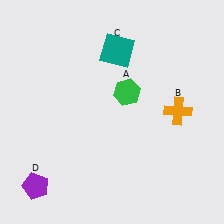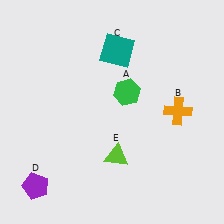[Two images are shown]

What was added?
A lime triangle (E) was added in Image 2.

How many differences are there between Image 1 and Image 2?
There is 1 difference between the two images.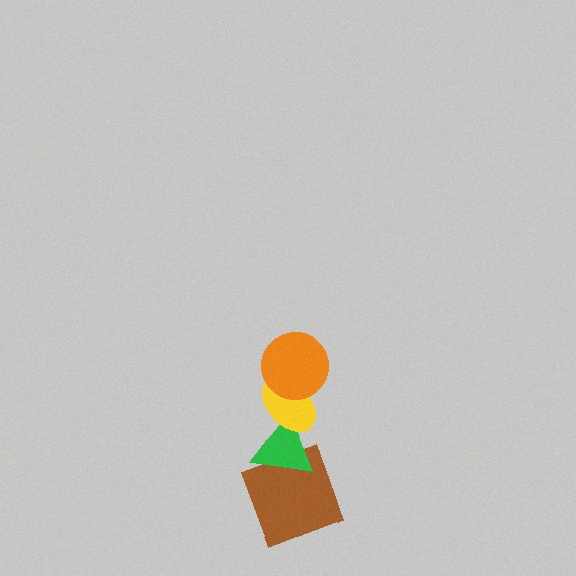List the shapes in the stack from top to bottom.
From top to bottom: the orange circle, the yellow ellipse, the green triangle, the brown square.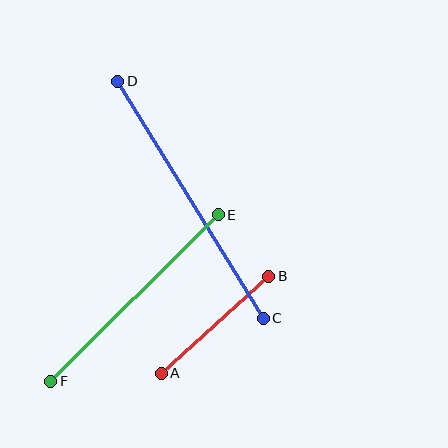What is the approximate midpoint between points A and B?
The midpoint is at approximately (215, 325) pixels.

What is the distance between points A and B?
The distance is approximately 145 pixels.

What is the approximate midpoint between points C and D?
The midpoint is at approximately (190, 200) pixels.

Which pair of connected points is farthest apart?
Points C and D are farthest apart.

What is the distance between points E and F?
The distance is approximately 236 pixels.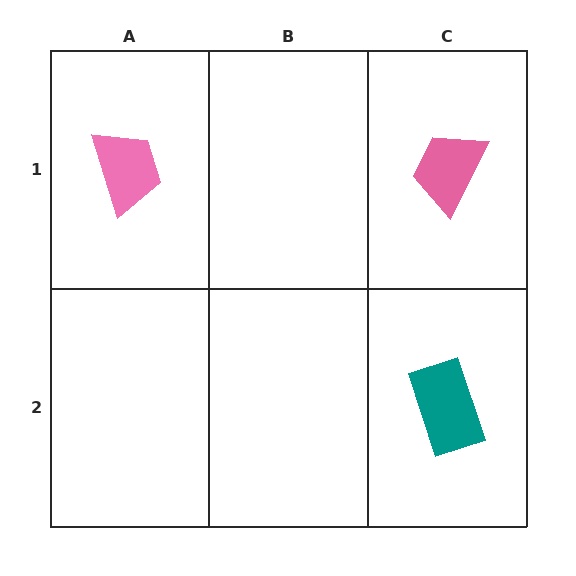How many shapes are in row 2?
1 shape.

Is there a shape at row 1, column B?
No, that cell is empty.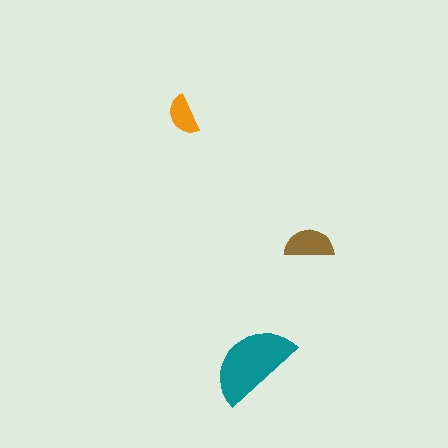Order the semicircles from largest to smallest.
the teal one, the brown one, the orange one.